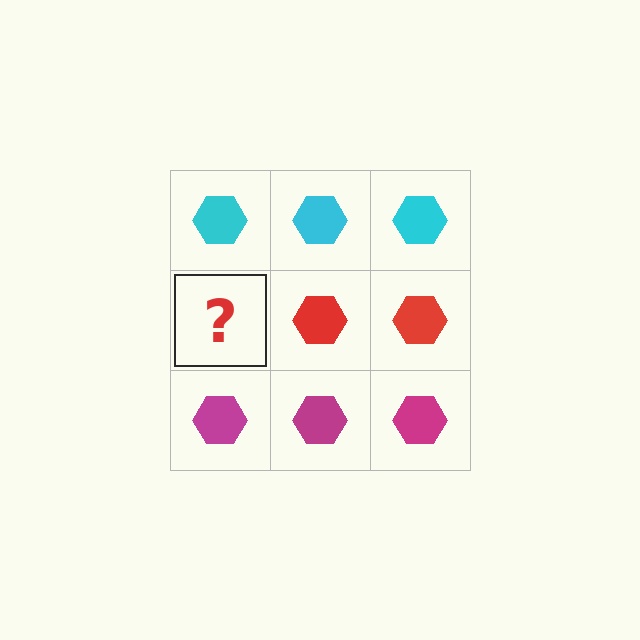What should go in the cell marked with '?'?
The missing cell should contain a red hexagon.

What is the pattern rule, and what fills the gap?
The rule is that each row has a consistent color. The gap should be filled with a red hexagon.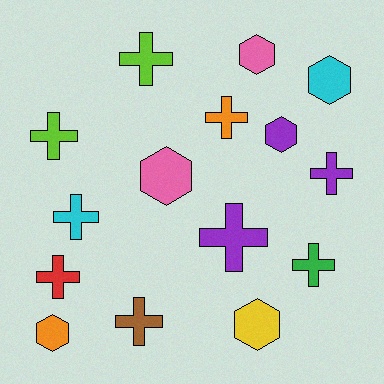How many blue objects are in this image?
There are no blue objects.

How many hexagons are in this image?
There are 6 hexagons.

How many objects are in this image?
There are 15 objects.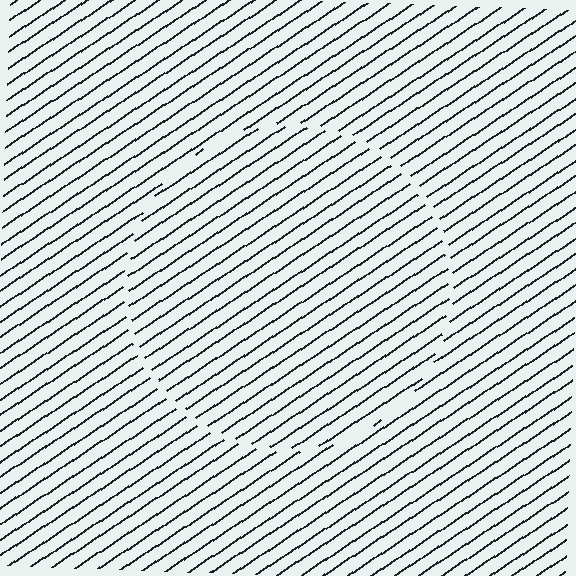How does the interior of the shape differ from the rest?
The interior of the shape contains the same grating, shifted by half a period — the contour is defined by the phase discontinuity where line-ends from the inner and outer gratings abut.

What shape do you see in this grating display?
An illusory circle. The interior of the shape contains the same grating, shifted by half a period — the contour is defined by the phase discontinuity where line-ends from the inner and outer gratings abut.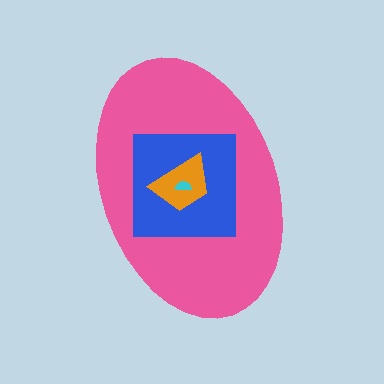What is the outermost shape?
The pink ellipse.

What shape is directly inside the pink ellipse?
The blue square.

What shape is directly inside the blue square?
The orange trapezoid.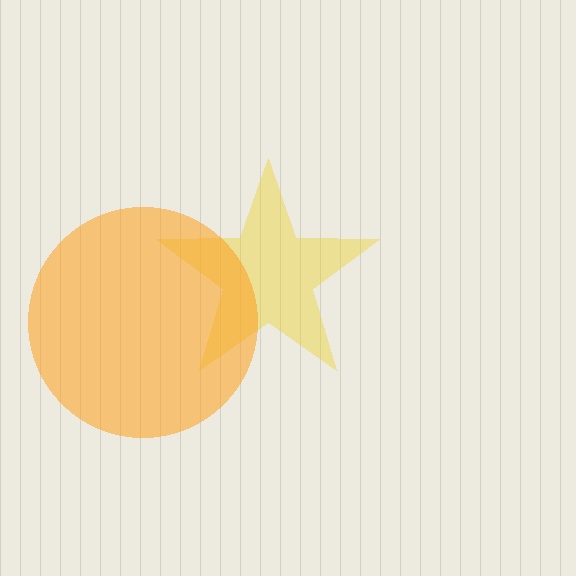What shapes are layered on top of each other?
The layered shapes are: a yellow star, an orange circle.